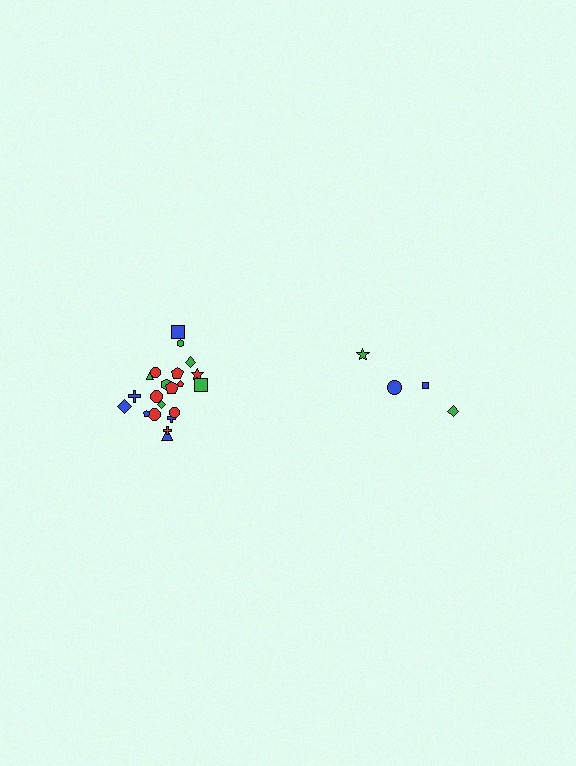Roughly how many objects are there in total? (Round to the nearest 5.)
Roughly 25 objects in total.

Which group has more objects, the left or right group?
The left group.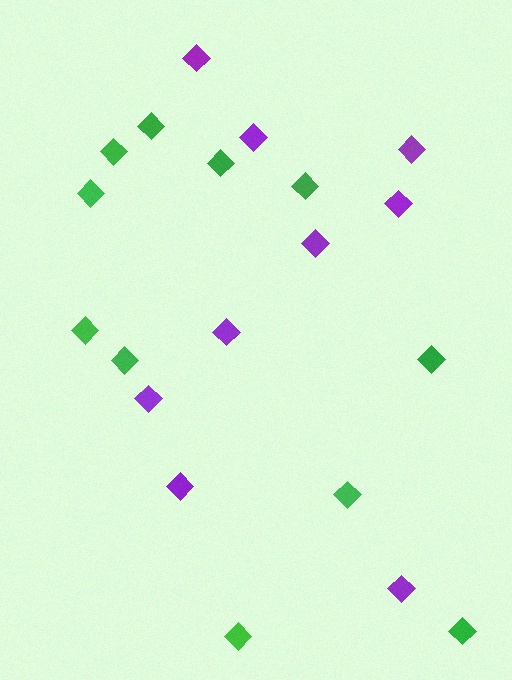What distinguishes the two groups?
There are 2 groups: one group of green diamonds (11) and one group of purple diamonds (9).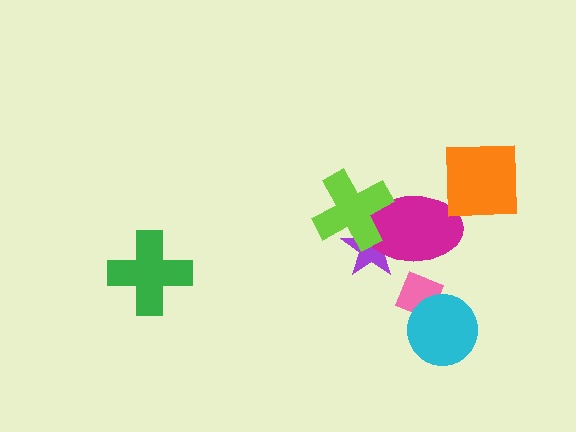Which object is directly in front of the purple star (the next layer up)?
The magenta ellipse is directly in front of the purple star.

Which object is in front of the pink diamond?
The cyan circle is in front of the pink diamond.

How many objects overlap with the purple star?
2 objects overlap with the purple star.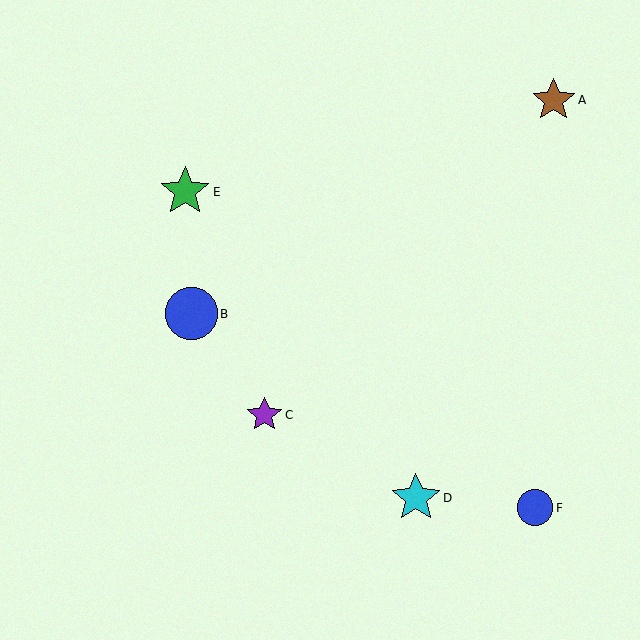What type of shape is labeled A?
Shape A is a brown star.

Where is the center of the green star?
The center of the green star is at (185, 192).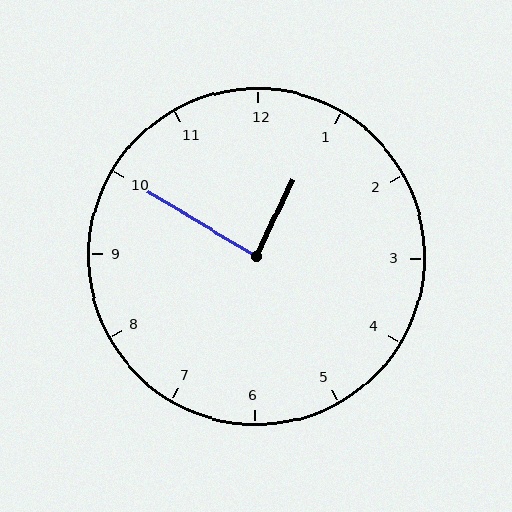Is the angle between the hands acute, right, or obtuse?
It is right.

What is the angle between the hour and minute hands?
Approximately 85 degrees.